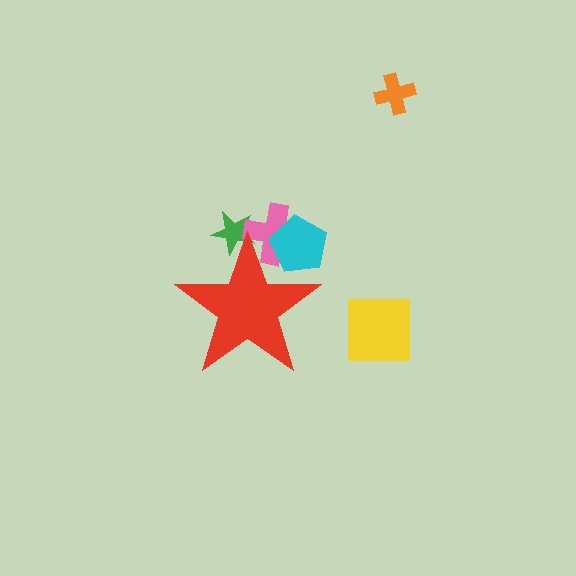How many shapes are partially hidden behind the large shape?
3 shapes are partially hidden.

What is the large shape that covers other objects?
A red star.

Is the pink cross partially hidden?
Yes, the pink cross is partially hidden behind the red star.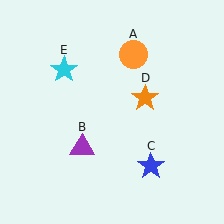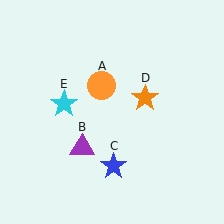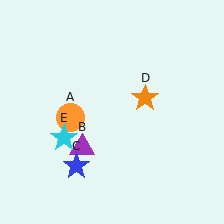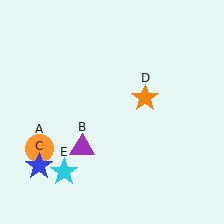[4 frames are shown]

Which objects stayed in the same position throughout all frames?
Purple triangle (object B) and orange star (object D) remained stationary.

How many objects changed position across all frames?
3 objects changed position: orange circle (object A), blue star (object C), cyan star (object E).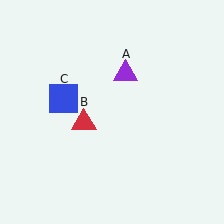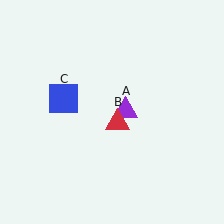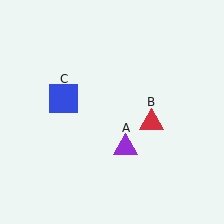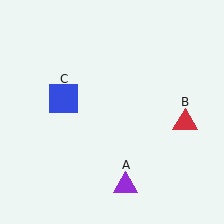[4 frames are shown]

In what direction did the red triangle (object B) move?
The red triangle (object B) moved right.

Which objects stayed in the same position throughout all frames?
Blue square (object C) remained stationary.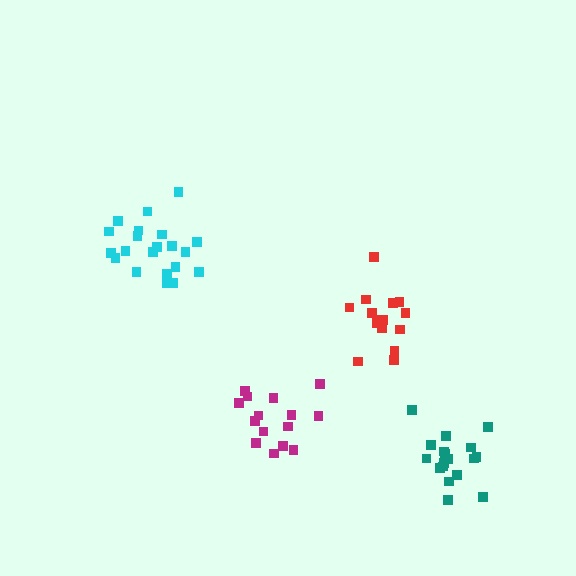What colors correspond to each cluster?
The clusters are colored: cyan, red, teal, magenta.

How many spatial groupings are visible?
There are 4 spatial groupings.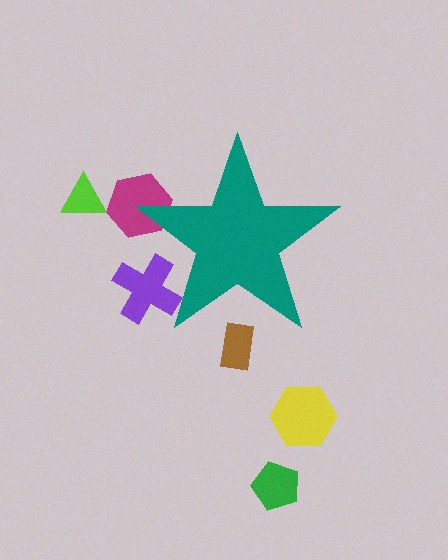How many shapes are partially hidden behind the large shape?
3 shapes are partially hidden.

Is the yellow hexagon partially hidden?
No, the yellow hexagon is fully visible.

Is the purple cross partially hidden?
Yes, the purple cross is partially hidden behind the teal star.